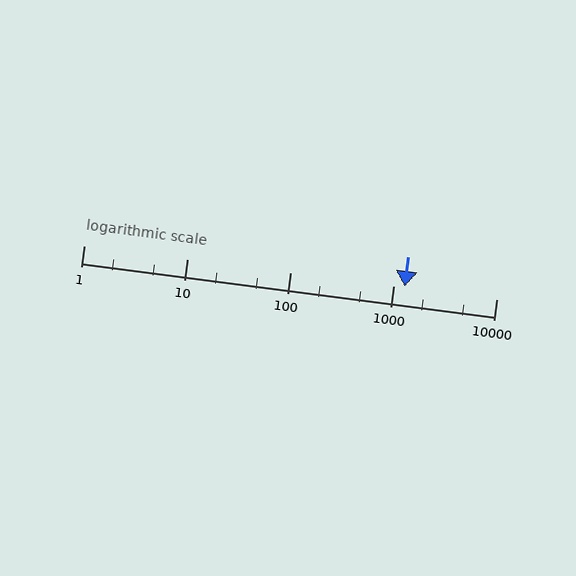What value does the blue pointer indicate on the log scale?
The pointer indicates approximately 1300.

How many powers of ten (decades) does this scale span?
The scale spans 4 decades, from 1 to 10000.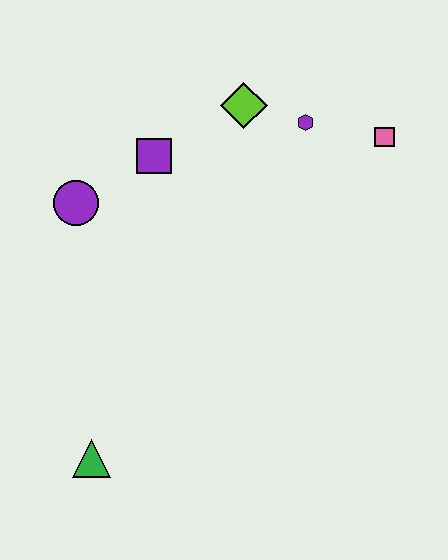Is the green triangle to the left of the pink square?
Yes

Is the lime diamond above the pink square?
Yes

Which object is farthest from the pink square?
The green triangle is farthest from the pink square.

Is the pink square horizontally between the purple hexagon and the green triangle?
No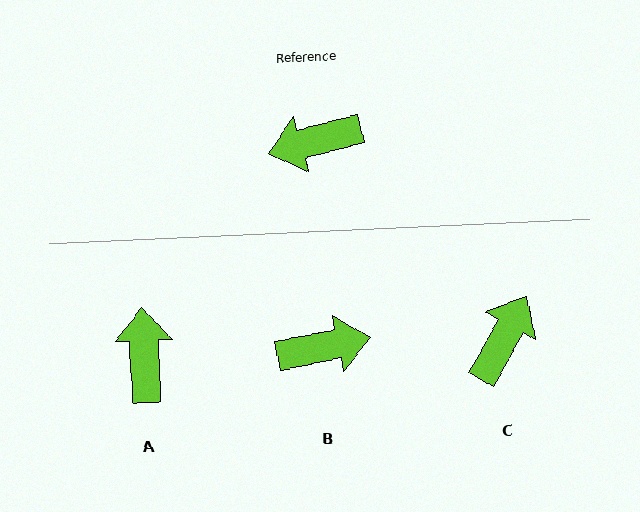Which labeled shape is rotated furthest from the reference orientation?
B, about 176 degrees away.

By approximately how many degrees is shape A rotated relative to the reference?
Approximately 102 degrees clockwise.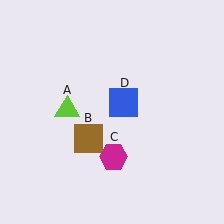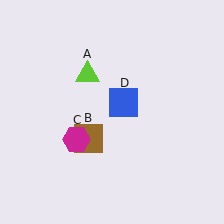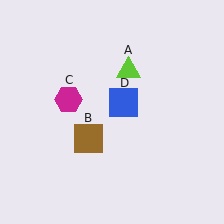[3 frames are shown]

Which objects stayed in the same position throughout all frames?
Brown square (object B) and blue square (object D) remained stationary.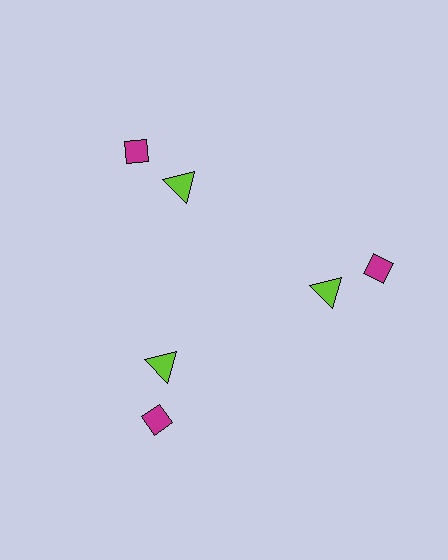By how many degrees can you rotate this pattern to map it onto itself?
The pattern maps onto itself every 120 degrees of rotation.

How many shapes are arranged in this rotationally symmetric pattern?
There are 6 shapes, arranged in 3 groups of 2.